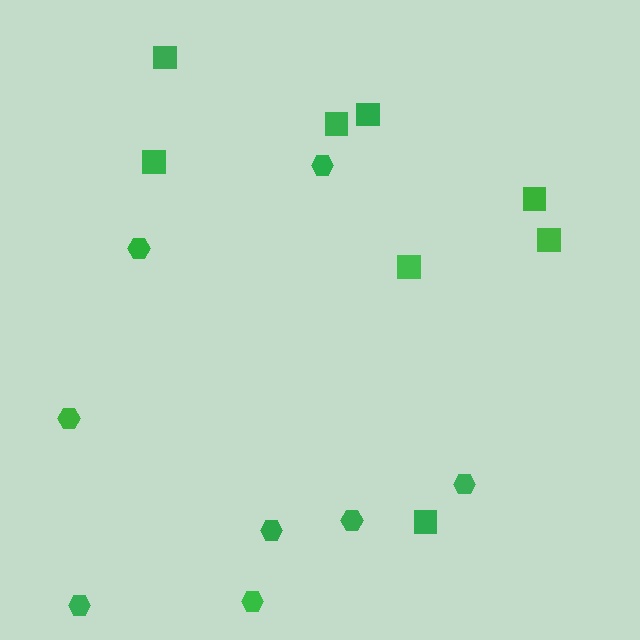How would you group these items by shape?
There are 2 groups: one group of hexagons (8) and one group of squares (8).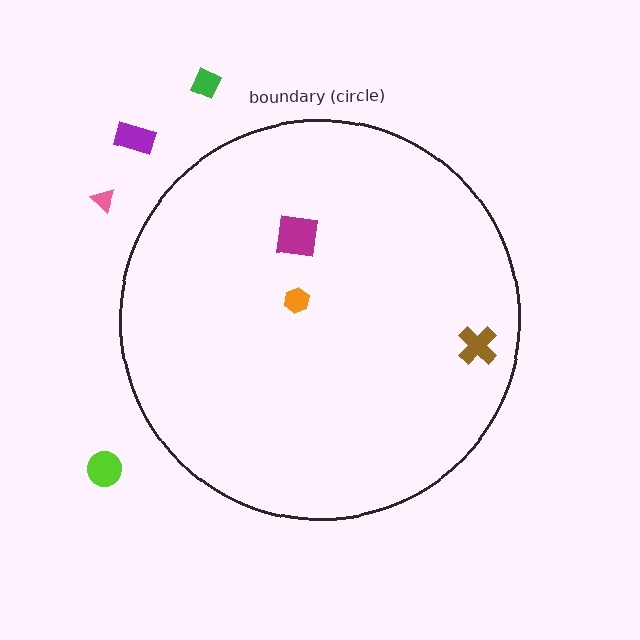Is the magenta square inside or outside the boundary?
Inside.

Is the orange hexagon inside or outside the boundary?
Inside.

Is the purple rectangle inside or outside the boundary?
Outside.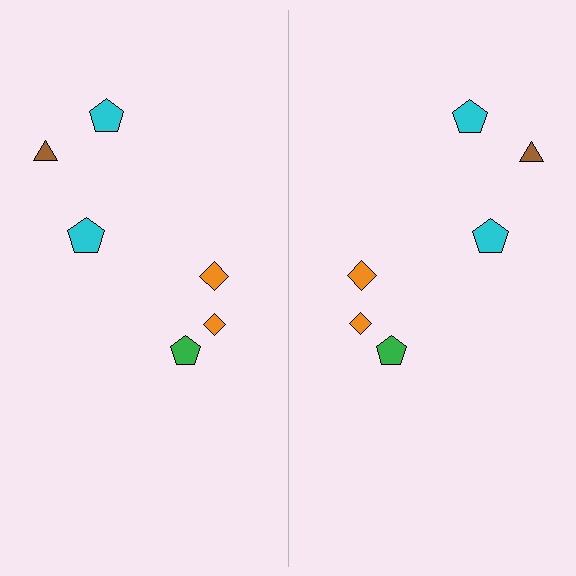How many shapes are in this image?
There are 12 shapes in this image.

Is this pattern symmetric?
Yes, this pattern has bilateral (reflection) symmetry.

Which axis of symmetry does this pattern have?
The pattern has a vertical axis of symmetry running through the center of the image.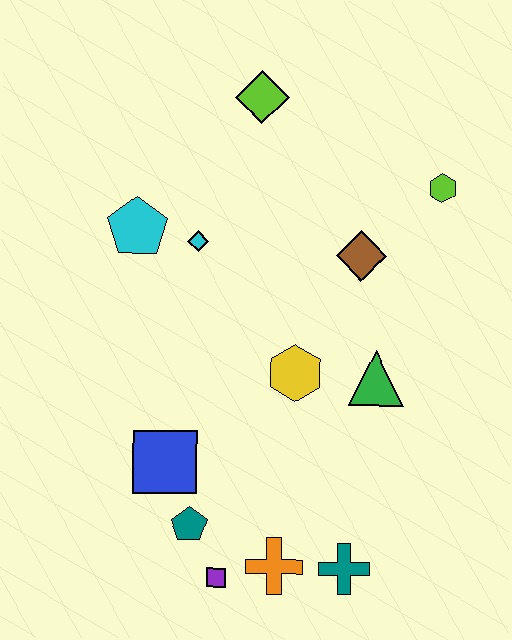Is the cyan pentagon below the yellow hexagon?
No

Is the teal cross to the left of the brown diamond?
Yes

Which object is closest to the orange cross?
The purple square is closest to the orange cross.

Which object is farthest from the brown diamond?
The purple square is farthest from the brown diamond.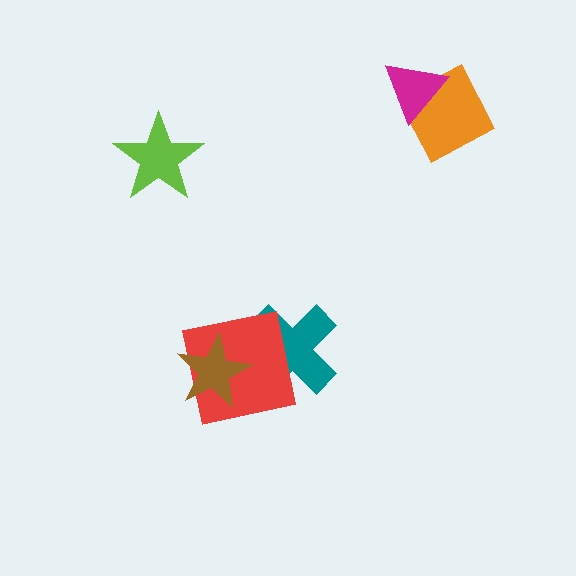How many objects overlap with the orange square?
1 object overlaps with the orange square.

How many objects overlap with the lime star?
0 objects overlap with the lime star.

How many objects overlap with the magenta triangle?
1 object overlaps with the magenta triangle.